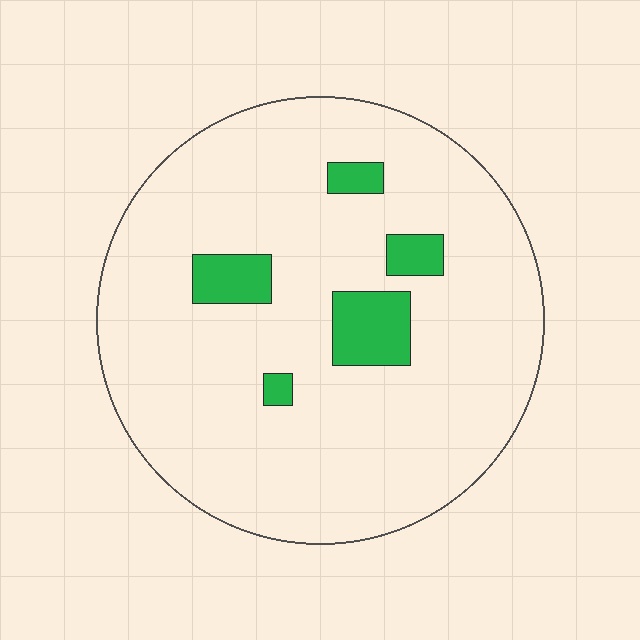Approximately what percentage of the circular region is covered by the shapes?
Approximately 10%.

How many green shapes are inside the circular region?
5.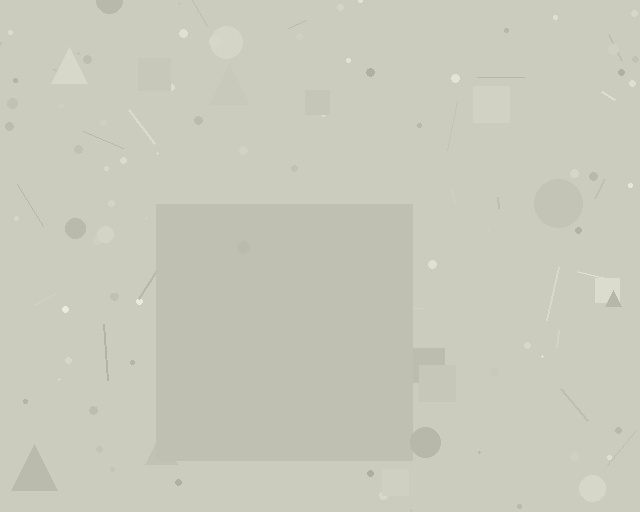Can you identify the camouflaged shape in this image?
The camouflaged shape is a square.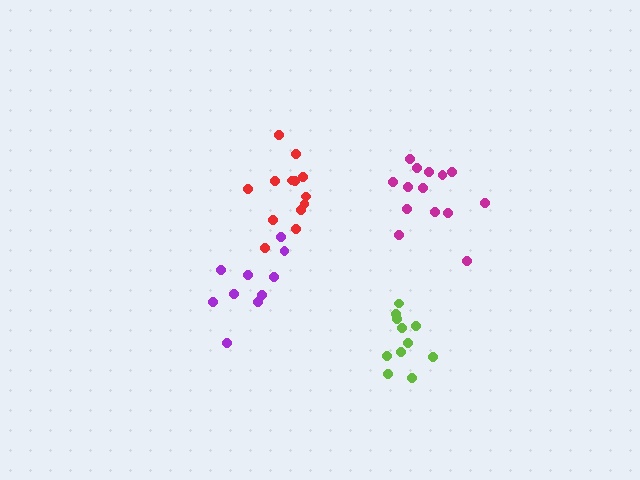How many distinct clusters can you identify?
There are 4 distinct clusters.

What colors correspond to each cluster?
The clusters are colored: red, magenta, lime, purple.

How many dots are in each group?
Group 1: 13 dots, Group 2: 14 dots, Group 3: 11 dots, Group 4: 10 dots (48 total).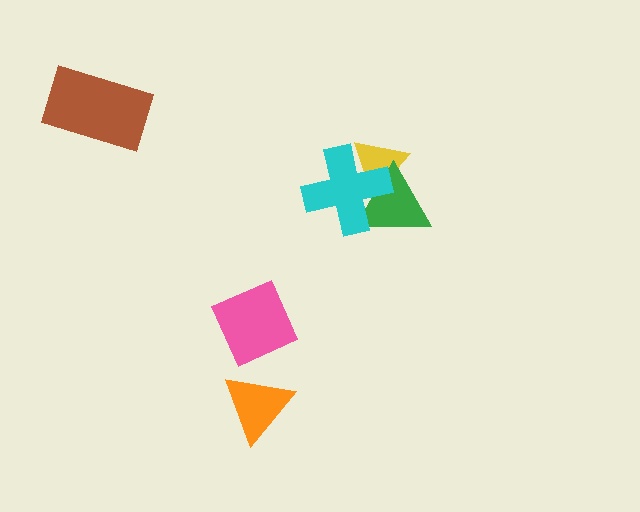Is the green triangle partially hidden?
Yes, it is partially covered by another shape.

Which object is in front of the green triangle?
The cyan cross is in front of the green triangle.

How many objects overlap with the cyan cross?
2 objects overlap with the cyan cross.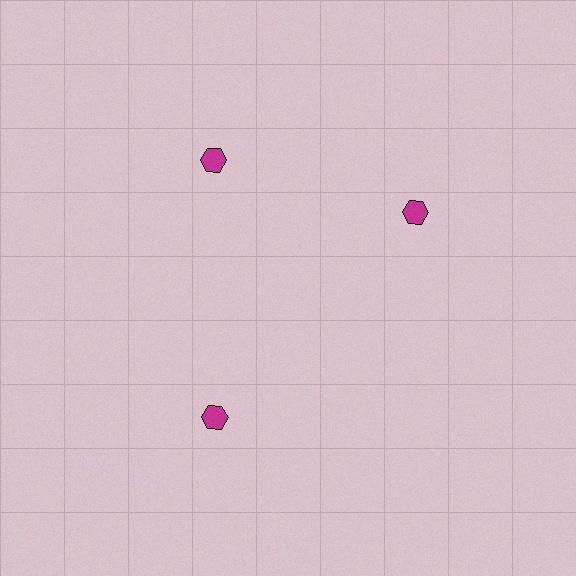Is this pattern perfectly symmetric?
No. The 3 magenta hexagons are arranged in a ring, but one element near the 3 o'clock position is rotated out of alignment along the ring, breaking the 3-fold rotational symmetry.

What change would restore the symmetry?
The symmetry would be restored by rotating it back into even spacing with its neighbors so that all 3 hexagons sit at equal angles and equal distance from the center.